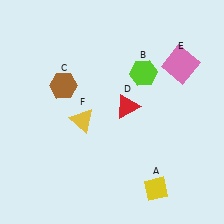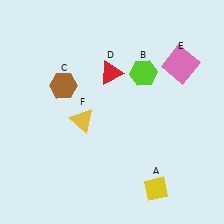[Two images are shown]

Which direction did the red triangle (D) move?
The red triangle (D) moved up.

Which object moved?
The red triangle (D) moved up.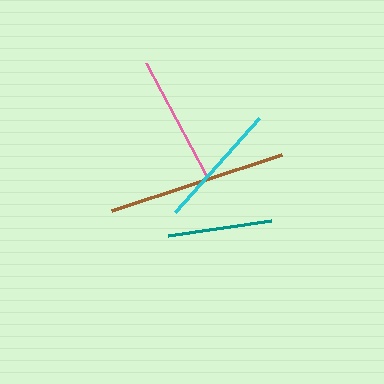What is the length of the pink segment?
The pink segment is approximately 127 pixels long.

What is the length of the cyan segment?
The cyan segment is approximately 126 pixels long.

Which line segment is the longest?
The brown line is the longest at approximately 179 pixels.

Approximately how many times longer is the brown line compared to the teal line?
The brown line is approximately 1.7 times the length of the teal line.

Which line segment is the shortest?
The teal line is the shortest at approximately 104 pixels.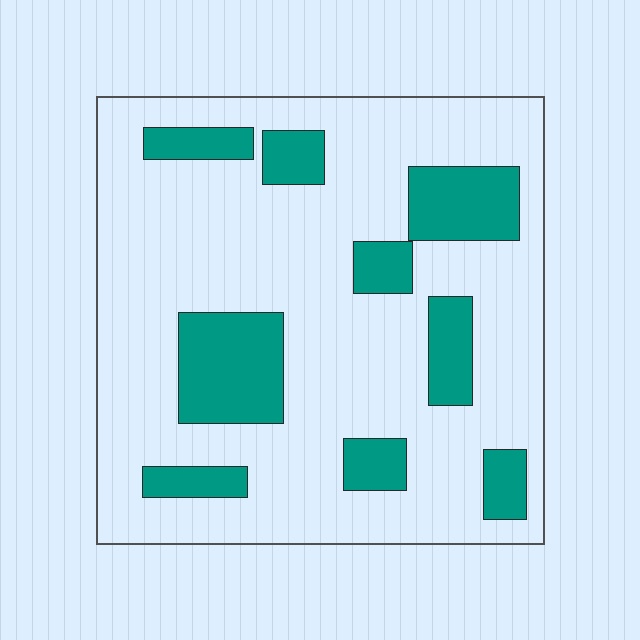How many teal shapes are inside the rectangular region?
9.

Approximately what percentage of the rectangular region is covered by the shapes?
Approximately 25%.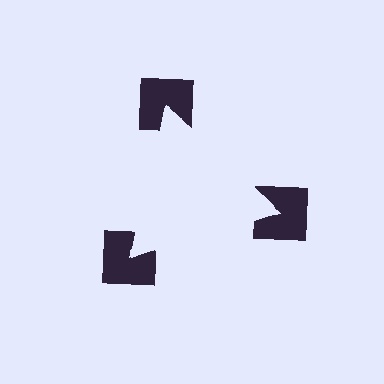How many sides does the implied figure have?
3 sides.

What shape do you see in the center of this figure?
An illusory triangle — its edges are inferred from the aligned wedge cuts in the notched squares, not physically drawn.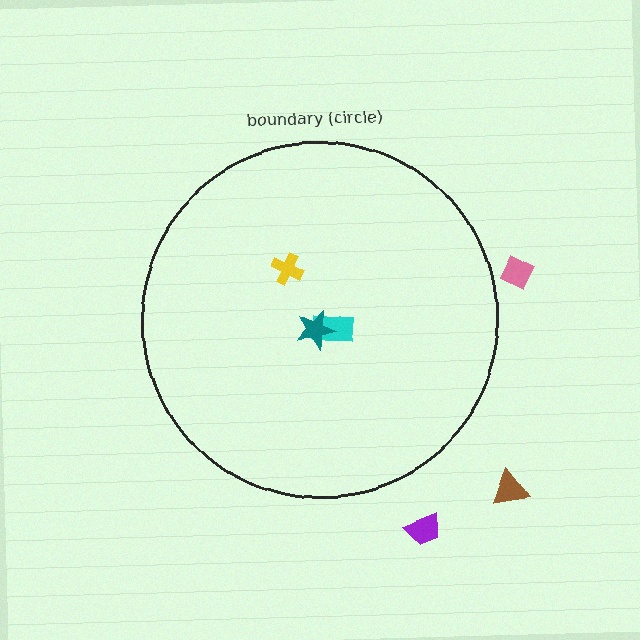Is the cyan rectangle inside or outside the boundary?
Inside.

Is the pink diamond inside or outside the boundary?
Outside.